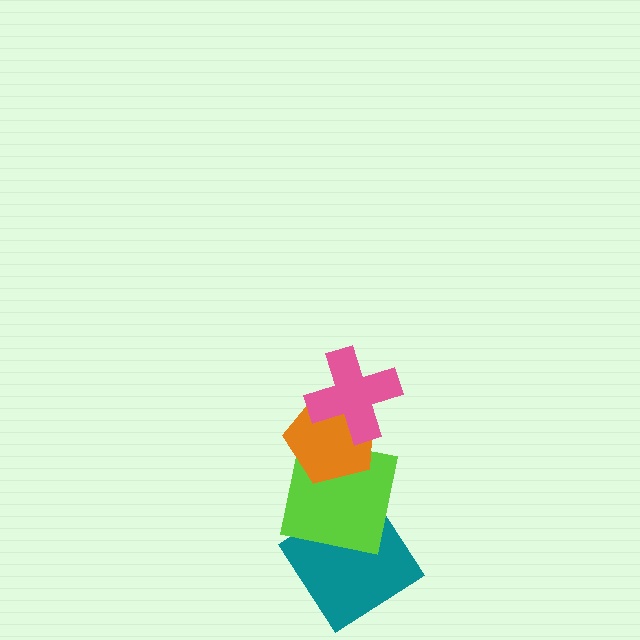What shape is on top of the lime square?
The orange pentagon is on top of the lime square.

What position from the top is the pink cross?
The pink cross is 1st from the top.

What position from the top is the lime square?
The lime square is 3rd from the top.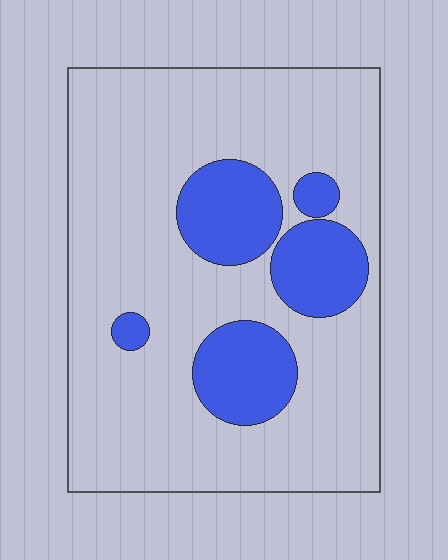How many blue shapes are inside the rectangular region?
5.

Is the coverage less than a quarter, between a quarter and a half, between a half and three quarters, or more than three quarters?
Less than a quarter.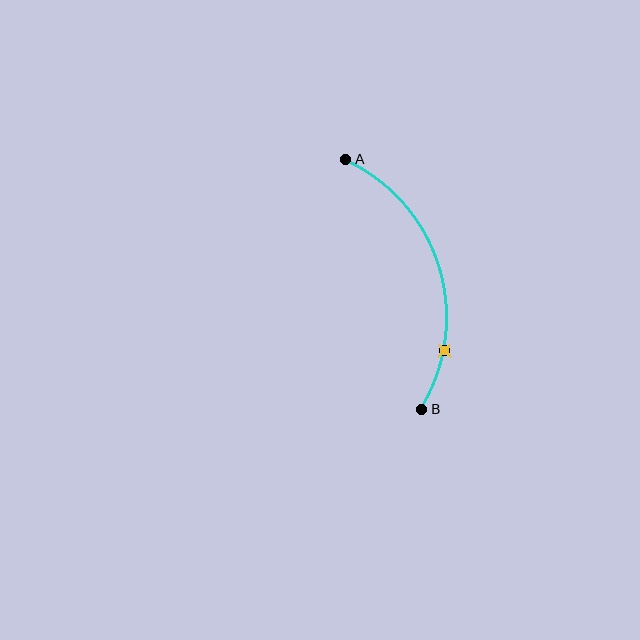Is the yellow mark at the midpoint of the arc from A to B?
No. The yellow mark lies on the arc but is closer to endpoint B. The arc midpoint would be at the point on the curve equidistant along the arc from both A and B.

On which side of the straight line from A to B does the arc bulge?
The arc bulges to the right of the straight line connecting A and B.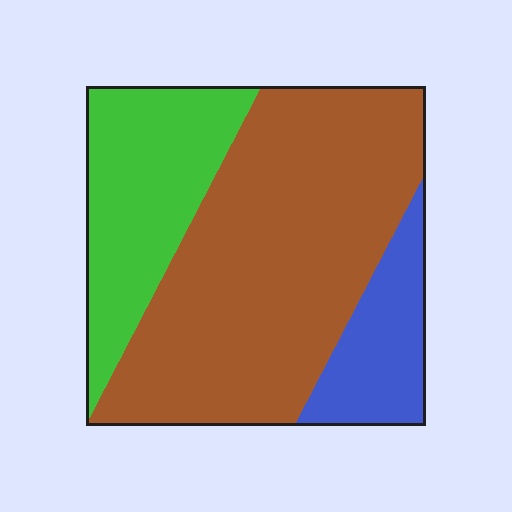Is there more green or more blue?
Green.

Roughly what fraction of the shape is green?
Green takes up about one quarter (1/4) of the shape.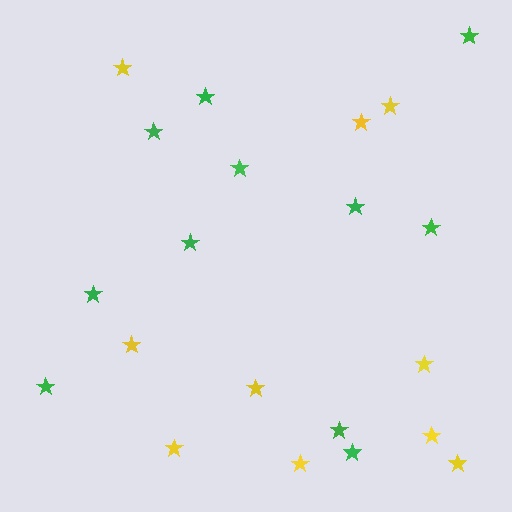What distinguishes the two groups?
There are 2 groups: one group of green stars (11) and one group of yellow stars (10).